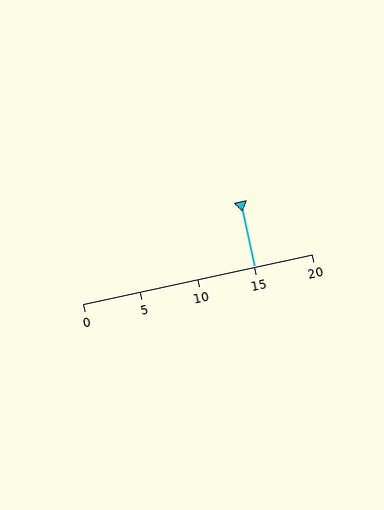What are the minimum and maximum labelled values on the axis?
The axis runs from 0 to 20.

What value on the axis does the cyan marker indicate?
The marker indicates approximately 15.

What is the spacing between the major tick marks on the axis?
The major ticks are spaced 5 apart.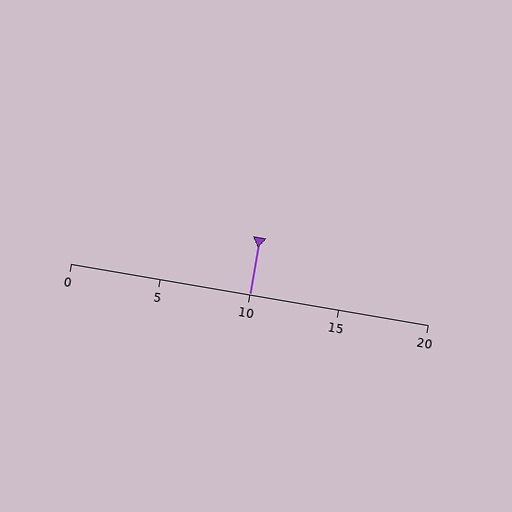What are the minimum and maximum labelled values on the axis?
The axis runs from 0 to 20.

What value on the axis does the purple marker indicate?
The marker indicates approximately 10.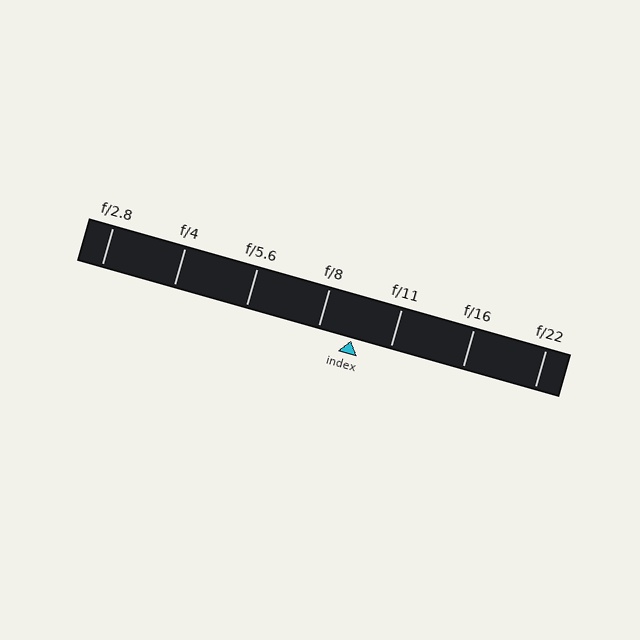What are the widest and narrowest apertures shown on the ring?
The widest aperture shown is f/2.8 and the narrowest is f/22.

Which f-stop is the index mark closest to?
The index mark is closest to f/8.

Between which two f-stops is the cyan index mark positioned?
The index mark is between f/8 and f/11.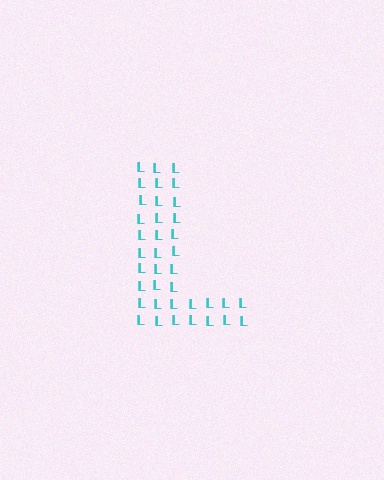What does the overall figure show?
The overall figure shows the letter L.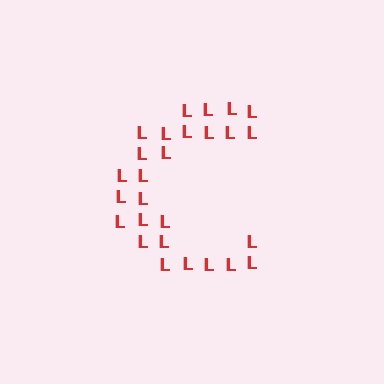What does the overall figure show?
The overall figure shows the letter C.